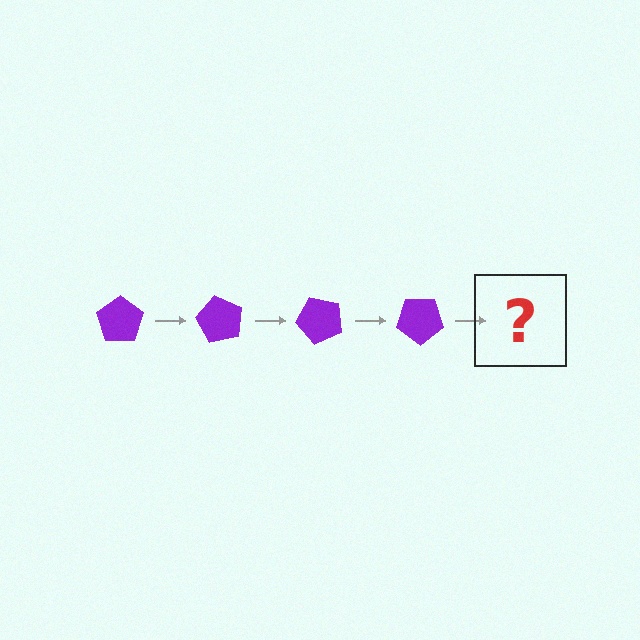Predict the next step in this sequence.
The next step is a purple pentagon rotated 240 degrees.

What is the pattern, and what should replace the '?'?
The pattern is that the pentagon rotates 60 degrees each step. The '?' should be a purple pentagon rotated 240 degrees.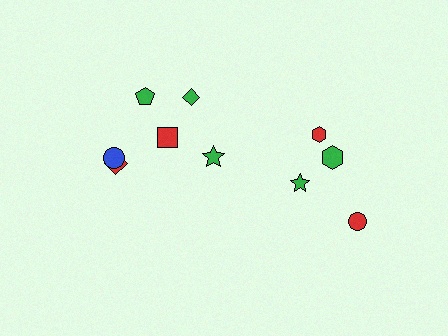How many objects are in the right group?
There are 4 objects.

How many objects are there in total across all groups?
There are 10 objects.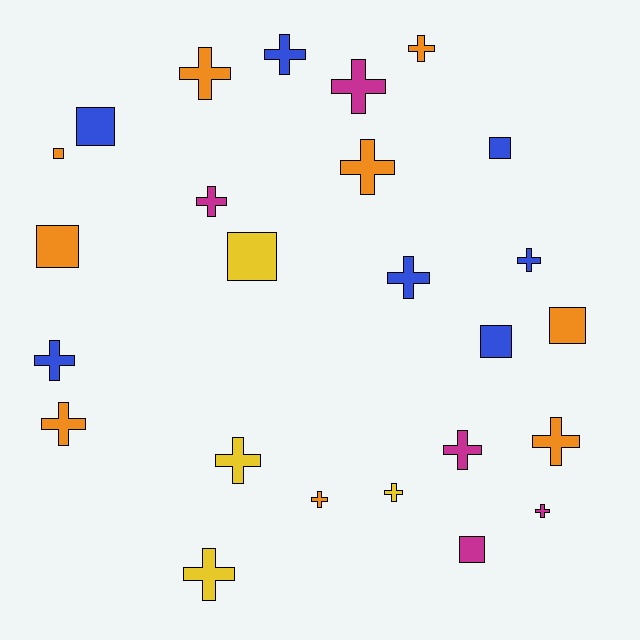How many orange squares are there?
There are 3 orange squares.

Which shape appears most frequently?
Cross, with 17 objects.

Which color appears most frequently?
Orange, with 9 objects.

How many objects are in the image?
There are 25 objects.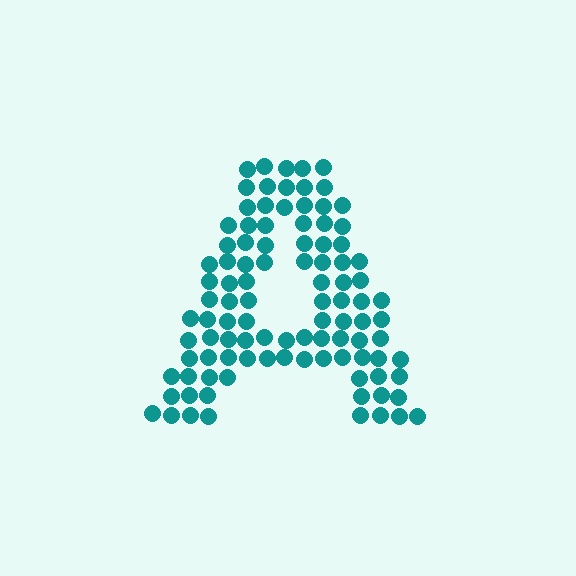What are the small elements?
The small elements are circles.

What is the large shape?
The large shape is the letter A.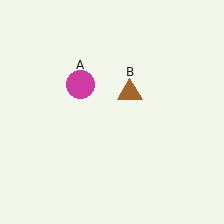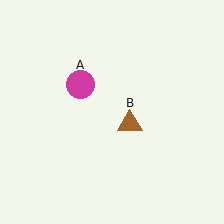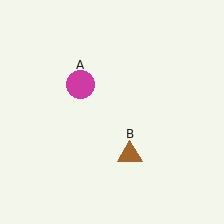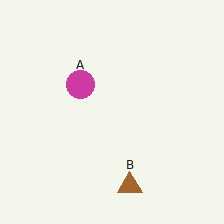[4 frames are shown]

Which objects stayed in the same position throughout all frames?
Magenta circle (object A) remained stationary.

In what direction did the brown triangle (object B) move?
The brown triangle (object B) moved down.